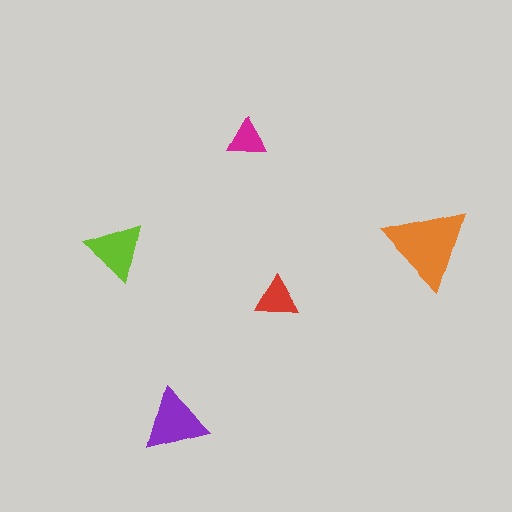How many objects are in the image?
There are 5 objects in the image.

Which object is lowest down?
The purple triangle is bottommost.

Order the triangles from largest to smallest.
the orange one, the purple one, the lime one, the red one, the magenta one.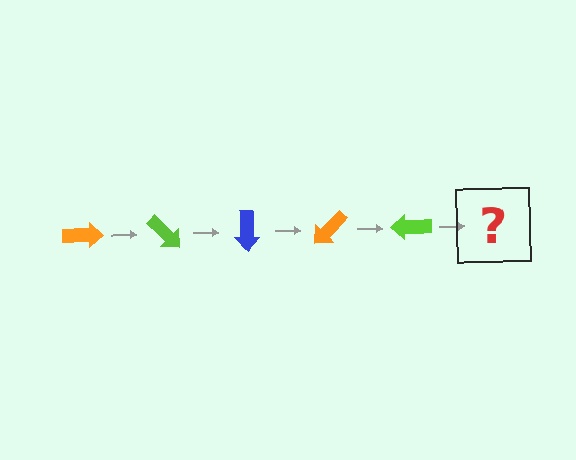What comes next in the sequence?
The next element should be a blue arrow, rotated 225 degrees from the start.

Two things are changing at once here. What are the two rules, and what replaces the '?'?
The two rules are that it rotates 45 degrees each step and the color cycles through orange, lime, and blue. The '?' should be a blue arrow, rotated 225 degrees from the start.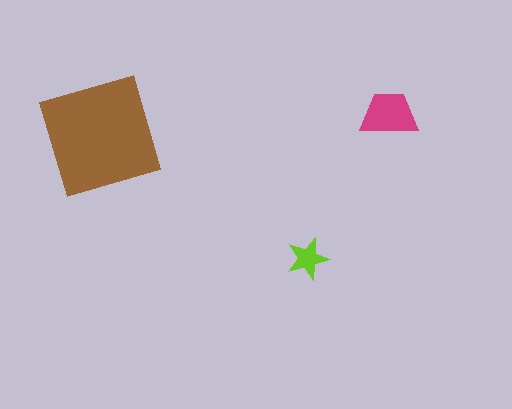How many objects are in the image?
There are 3 objects in the image.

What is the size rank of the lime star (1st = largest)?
3rd.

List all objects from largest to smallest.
The brown square, the magenta trapezoid, the lime star.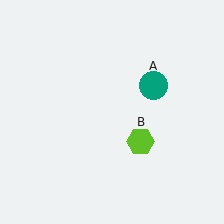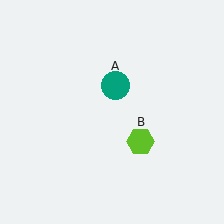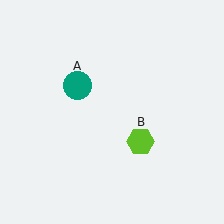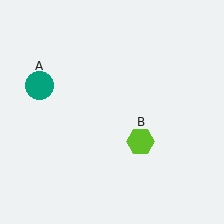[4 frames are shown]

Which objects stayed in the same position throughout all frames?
Lime hexagon (object B) remained stationary.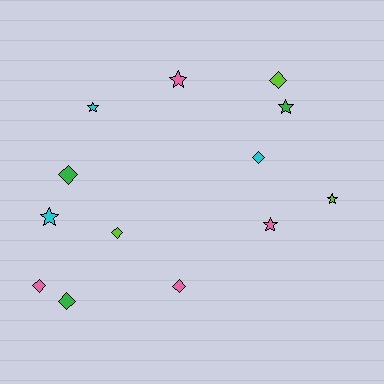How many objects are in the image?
There are 13 objects.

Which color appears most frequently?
Pink, with 4 objects.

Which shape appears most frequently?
Diamond, with 7 objects.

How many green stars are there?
There is 1 green star.